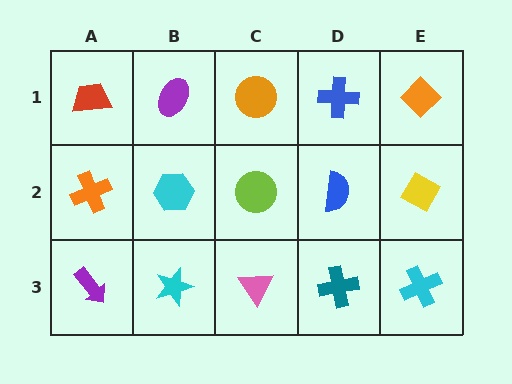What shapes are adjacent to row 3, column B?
A cyan hexagon (row 2, column B), a purple arrow (row 3, column A), a pink triangle (row 3, column C).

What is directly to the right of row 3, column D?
A cyan cross.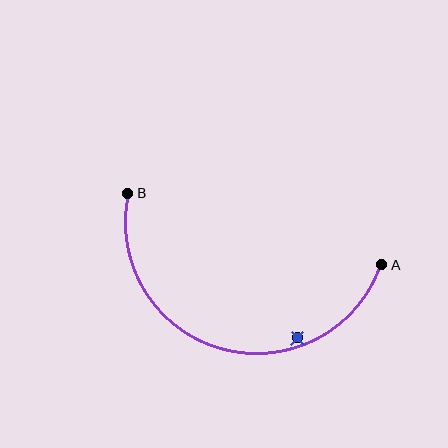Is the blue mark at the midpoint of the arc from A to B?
No — the blue mark does not lie on the arc at all. It sits slightly inside the curve.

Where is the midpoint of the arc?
The arc midpoint is the point on the curve farthest from the straight line joining A and B. It sits below that line.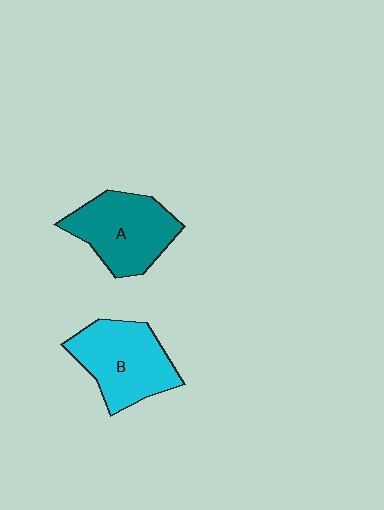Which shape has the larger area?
Shape B (cyan).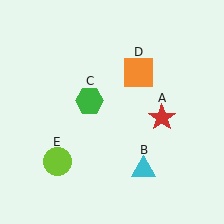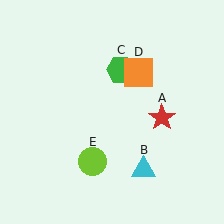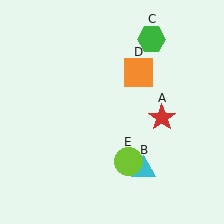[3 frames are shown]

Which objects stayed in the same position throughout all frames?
Red star (object A) and cyan triangle (object B) and orange square (object D) remained stationary.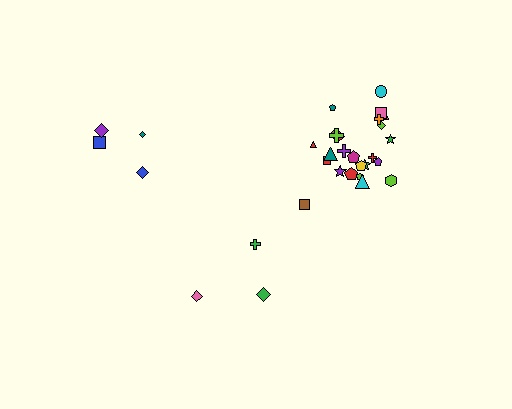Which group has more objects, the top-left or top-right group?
The top-right group.